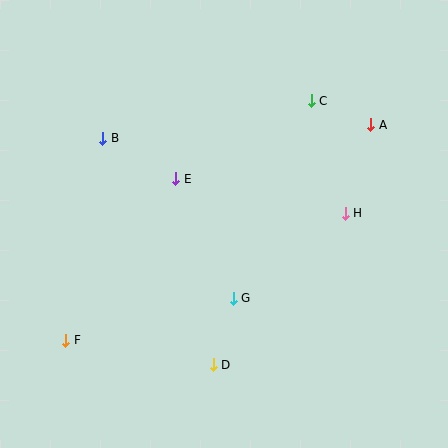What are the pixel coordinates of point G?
Point G is at (233, 298).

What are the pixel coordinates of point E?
Point E is at (176, 179).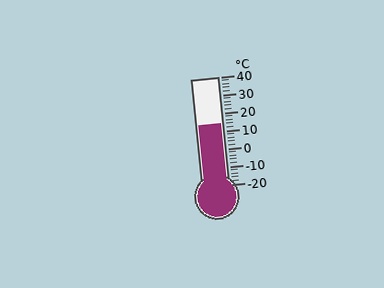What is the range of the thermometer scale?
The thermometer scale ranges from -20°C to 40°C.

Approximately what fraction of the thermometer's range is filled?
The thermometer is filled to approximately 55% of its range.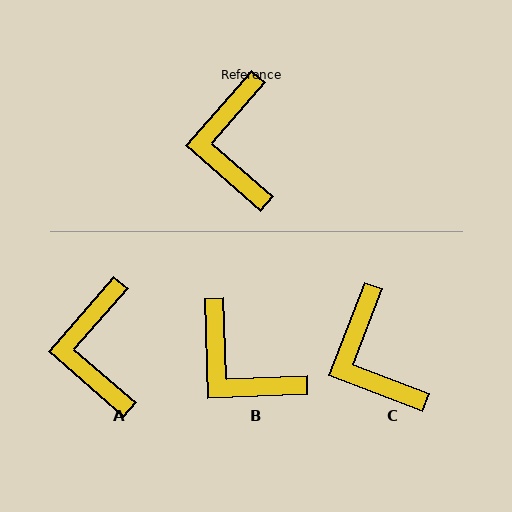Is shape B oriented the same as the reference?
No, it is off by about 43 degrees.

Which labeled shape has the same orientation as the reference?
A.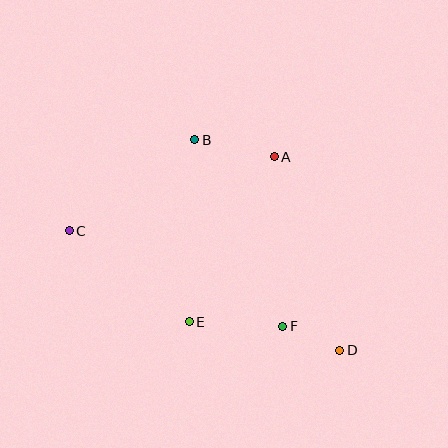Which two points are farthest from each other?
Points C and D are farthest from each other.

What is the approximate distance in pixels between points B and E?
The distance between B and E is approximately 182 pixels.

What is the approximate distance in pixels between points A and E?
The distance between A and E is approximately 186 pixels.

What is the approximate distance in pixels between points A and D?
The distance between A and D is approximately 205 pixels.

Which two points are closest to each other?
Points D and F are closest to each other.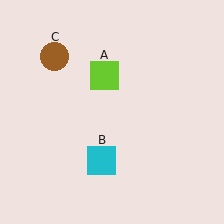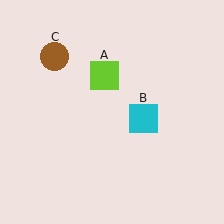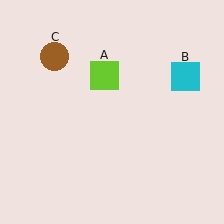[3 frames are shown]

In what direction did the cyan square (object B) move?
The cyan square (object B) moved up and to the right.